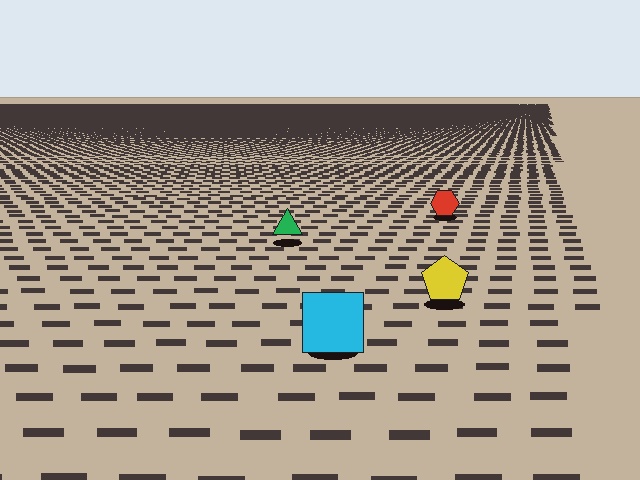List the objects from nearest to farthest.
From nearest to farthest: the cyan square, the yellow pentagon, the green triangle, the red hexagon.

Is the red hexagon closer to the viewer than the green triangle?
No. The green triangle is closer — you can tell from the texture gradient: the ground texture is coarser near it.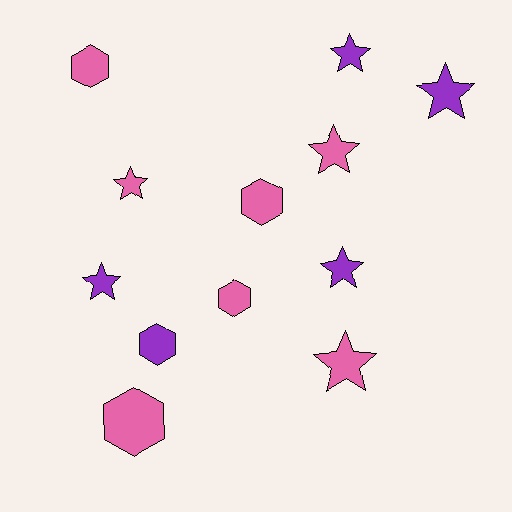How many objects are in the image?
There are 12 objects.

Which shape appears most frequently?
Star, with 7 objects.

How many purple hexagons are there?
There is 1 purple hexagon.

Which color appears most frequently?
Pink, with 7 objects.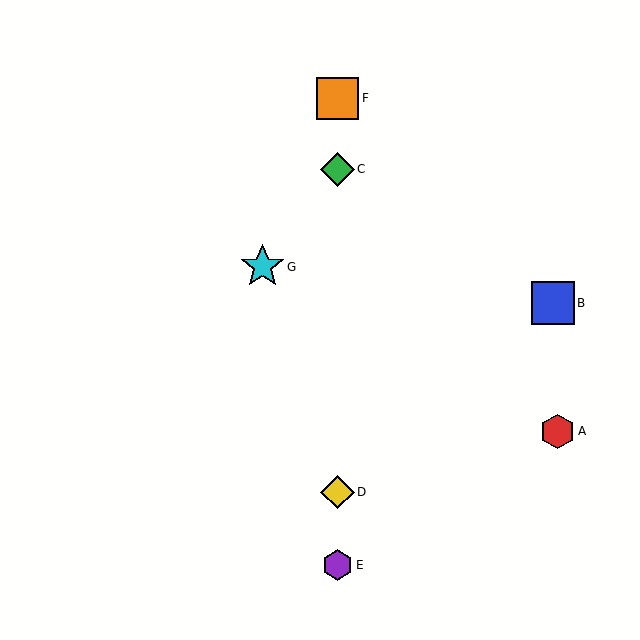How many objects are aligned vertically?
4 objects (C, D, E, F) are aligned vertically.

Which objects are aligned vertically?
Objects C, D, E, F are aligned vertically.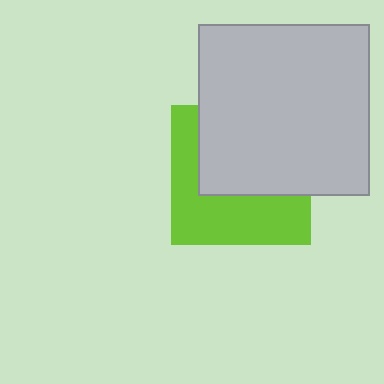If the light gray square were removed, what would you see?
You would see the complete lime square.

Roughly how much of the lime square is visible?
About half of it is visible (roughly 48%).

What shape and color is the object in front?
The object in front is a light gray square.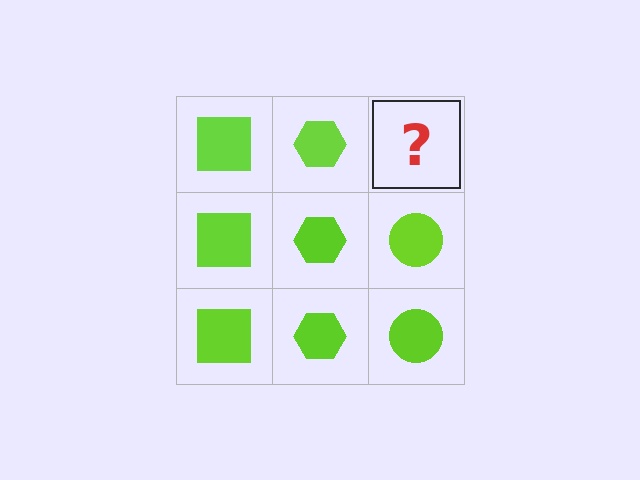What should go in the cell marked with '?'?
The missing cell should contain a lime circle.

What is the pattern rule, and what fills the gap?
The rule is that each column has a consistent shape. The gap should be filled with a lime circle.